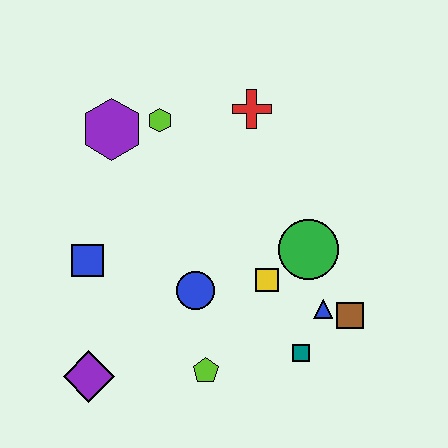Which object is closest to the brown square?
The blue triangle is closest to the brown square.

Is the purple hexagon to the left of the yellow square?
Yes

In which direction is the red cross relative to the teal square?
The red cross is above the teal square.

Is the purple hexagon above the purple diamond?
Yes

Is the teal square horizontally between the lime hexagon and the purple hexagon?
No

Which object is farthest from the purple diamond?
The red cross is farthest from the purple diamond.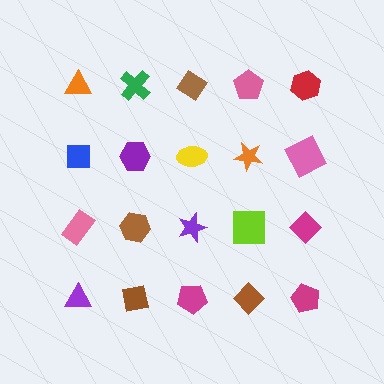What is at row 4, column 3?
A magenta pentagon.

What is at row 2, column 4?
An orange star.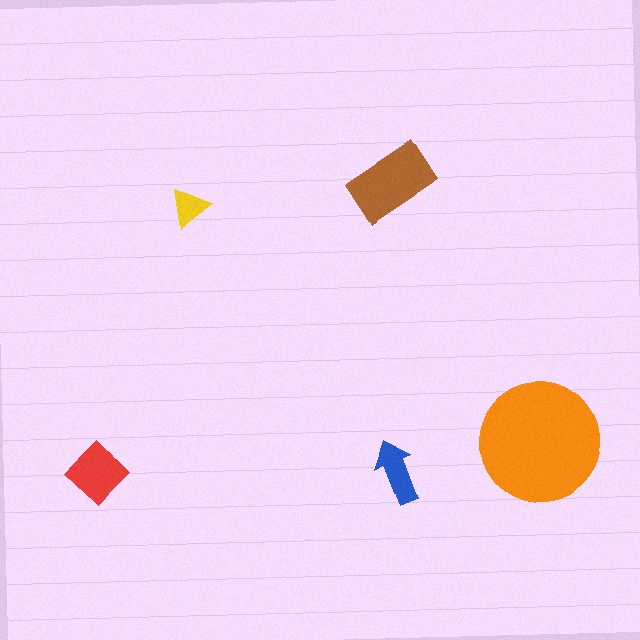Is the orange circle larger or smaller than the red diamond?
Larger.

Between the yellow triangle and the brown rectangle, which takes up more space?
The brown rectangle.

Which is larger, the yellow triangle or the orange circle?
The orange circle.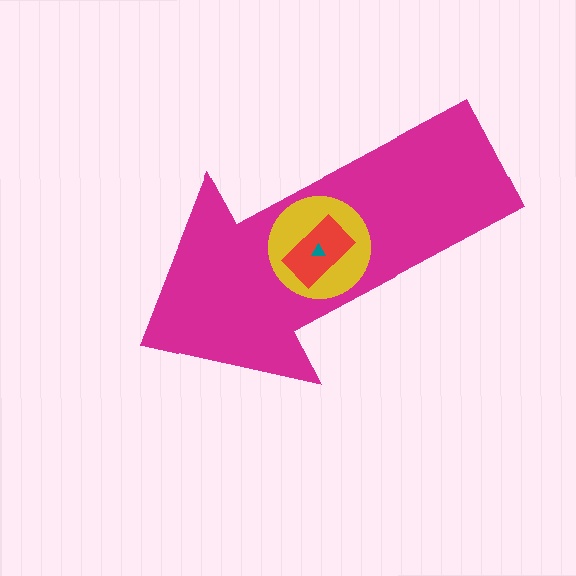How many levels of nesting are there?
4.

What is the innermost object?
The teal triangle.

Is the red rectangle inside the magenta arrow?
Yes.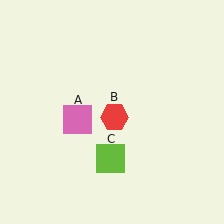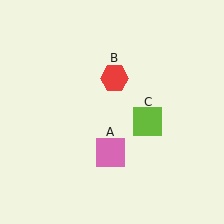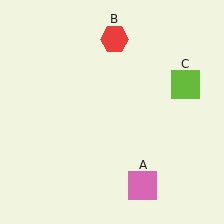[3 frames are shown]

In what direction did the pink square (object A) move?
The pink square (object A) moved down and to the right.